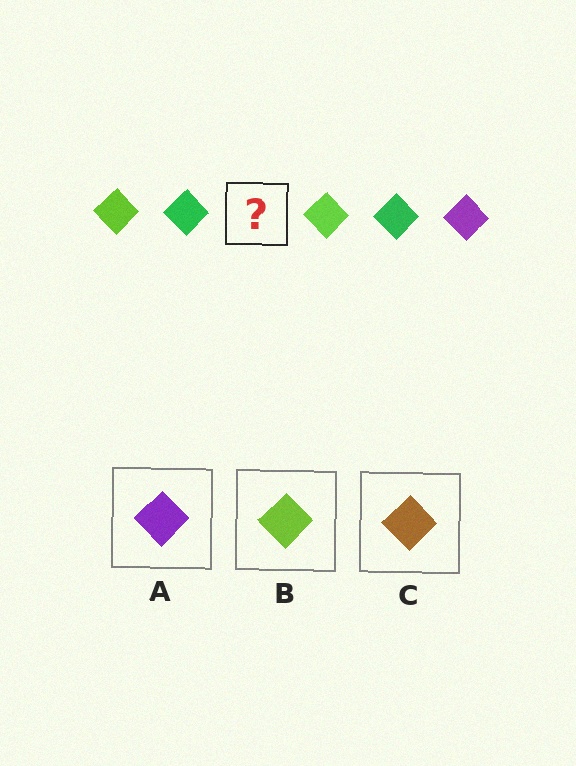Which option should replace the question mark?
Option A.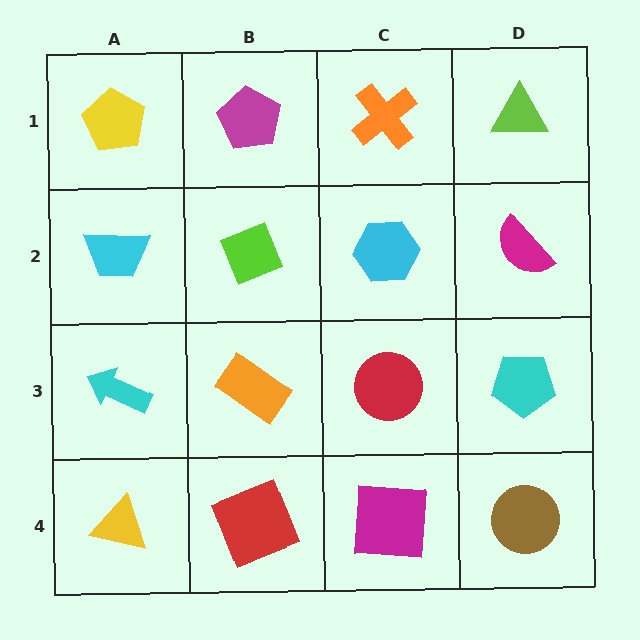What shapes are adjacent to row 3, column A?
A cyan trapezoid (row 2, column A), a yellow triangle (row 4, column A), an orange rectangle (row 3, column B).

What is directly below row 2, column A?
A cyan arrow.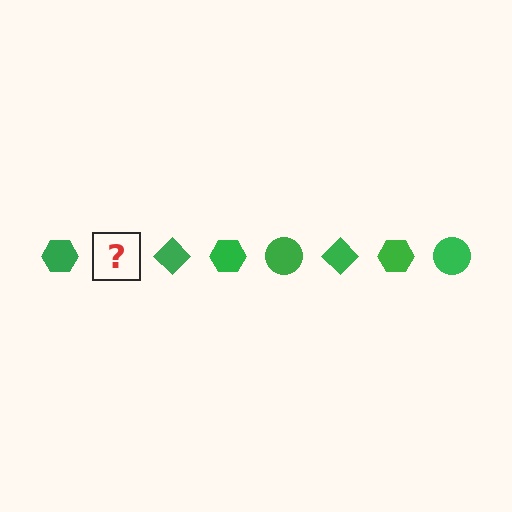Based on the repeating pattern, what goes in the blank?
The blank should be a green circle.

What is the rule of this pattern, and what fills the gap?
The rule is that the pattern cycles through hexagon, circle, diamond shapes in green. The gap should be filled with a green circle.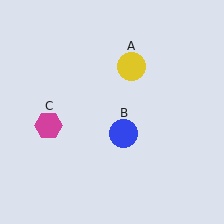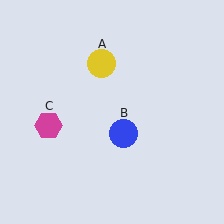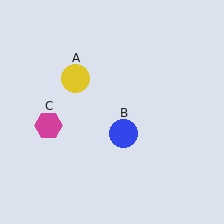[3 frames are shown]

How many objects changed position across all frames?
1 object changed position: yellow circle (object A).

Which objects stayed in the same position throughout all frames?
Blue circle (object B) and magenta hexagon (object C) remained stationary.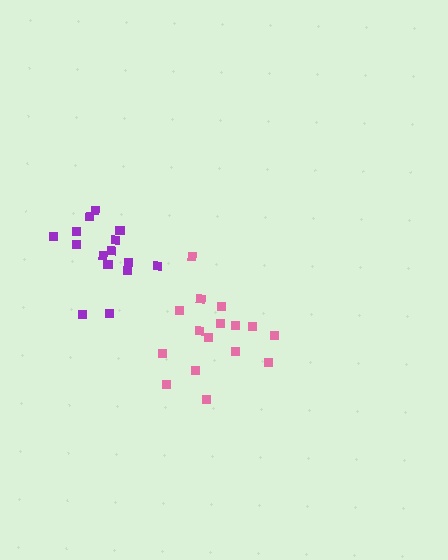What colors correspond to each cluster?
The clusters are colored: pink, purple.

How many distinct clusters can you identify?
There are 2 distinct clusters.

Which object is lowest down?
The pink cluster is bottommost.